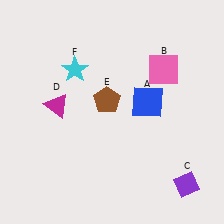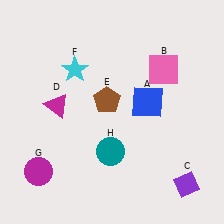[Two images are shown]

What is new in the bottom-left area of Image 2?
A teal circle (H) was added in the bottom-left area of Image 2.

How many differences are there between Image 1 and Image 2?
There are 2 differences between the two images.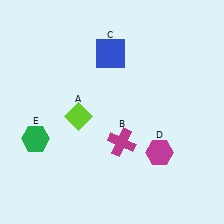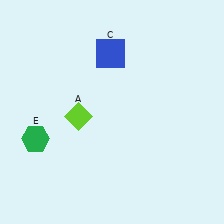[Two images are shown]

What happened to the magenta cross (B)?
The magenta cross (B) was removed in Image 2. It was in the bottom-right area of Image 1.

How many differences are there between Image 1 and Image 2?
There are 2 differences between the two images.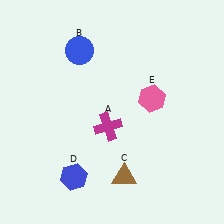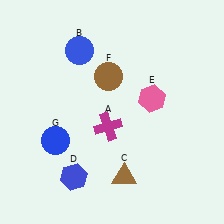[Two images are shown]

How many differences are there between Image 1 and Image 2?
There are 2 differences between the two images.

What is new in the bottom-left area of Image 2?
A blue circle (G) was added in the bottom-left area of Image 2.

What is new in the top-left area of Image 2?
A brown circle (F) was added in the top-left area of Image 2.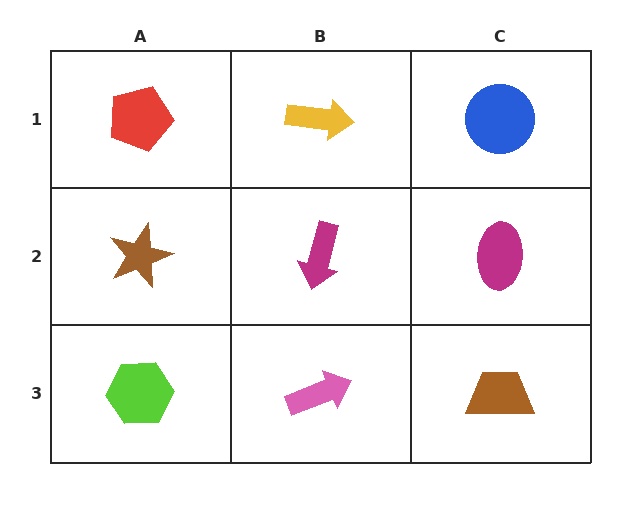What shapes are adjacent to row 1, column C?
A magenta ellipse (row 2, column C), a yellow arrow (row 1, column B).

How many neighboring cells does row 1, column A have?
2.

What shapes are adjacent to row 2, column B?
A yellow arrow (row 1, column B), a pink arrow (row 3, column B), a brown star (row 2, column A), a magenta ellipse (row 2, column C).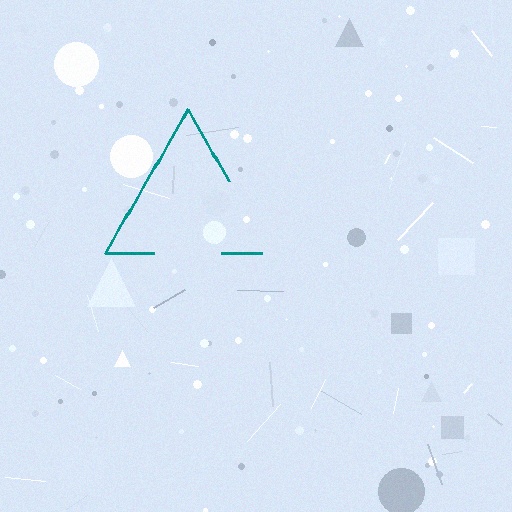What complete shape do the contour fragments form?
The contour fragments form a triangle.